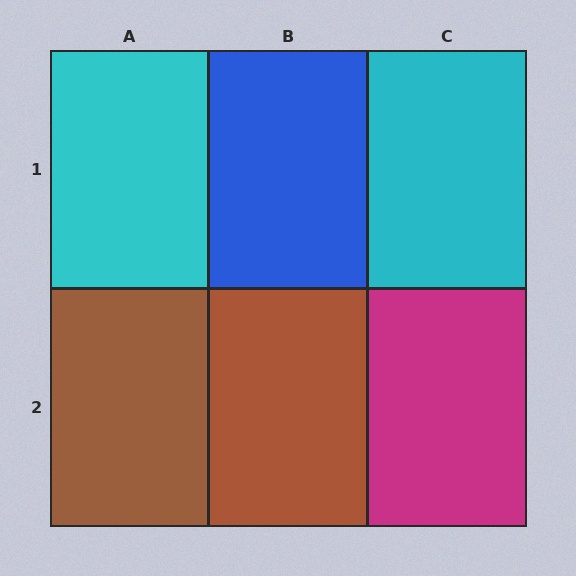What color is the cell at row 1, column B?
Blue.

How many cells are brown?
2 cells are brown.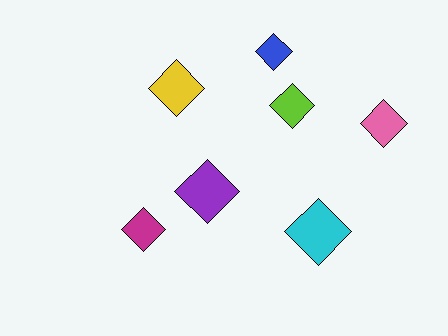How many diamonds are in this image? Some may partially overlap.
There are 7 diamonds.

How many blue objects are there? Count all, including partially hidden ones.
There is 1 blue object.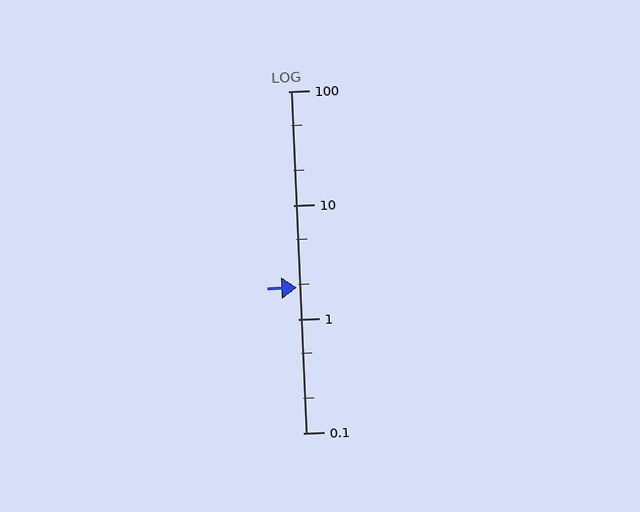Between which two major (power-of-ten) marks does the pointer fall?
The pointer is between 1 and 10.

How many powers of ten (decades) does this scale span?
The scale spans 3 decades, from 0.1 to 100.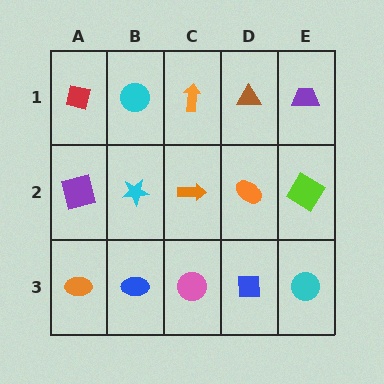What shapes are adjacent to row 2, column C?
An orange arrow (row 1, column C), a pink circle (row 3, column C), a cyan star (row 2, column B), an orange ellipse (row 2, column D).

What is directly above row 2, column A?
A red square.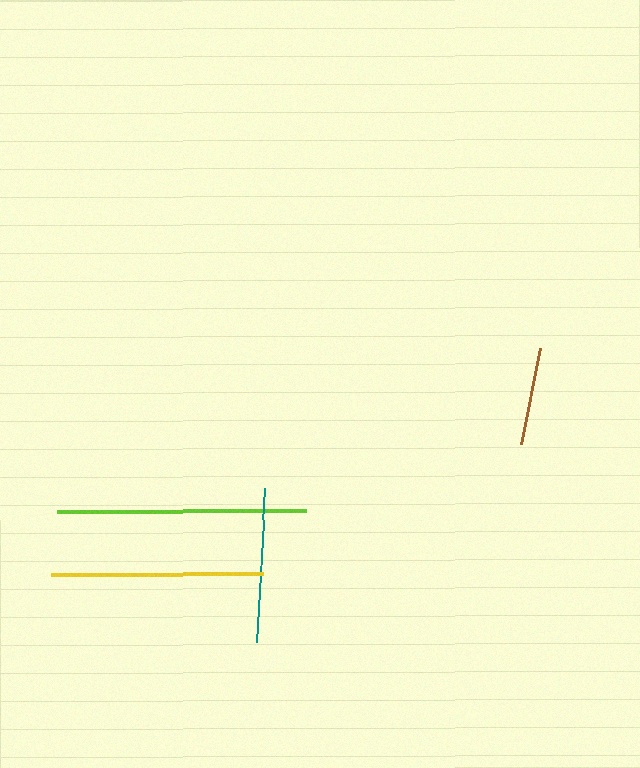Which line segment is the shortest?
The brown line is the shortest at approximately 98 pixels.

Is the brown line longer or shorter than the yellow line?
The yellow line is longer than the brown line.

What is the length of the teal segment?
The teal segment is approximately 154 pixels long.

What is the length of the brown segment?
The brown segment is approximately 98 pixels long.